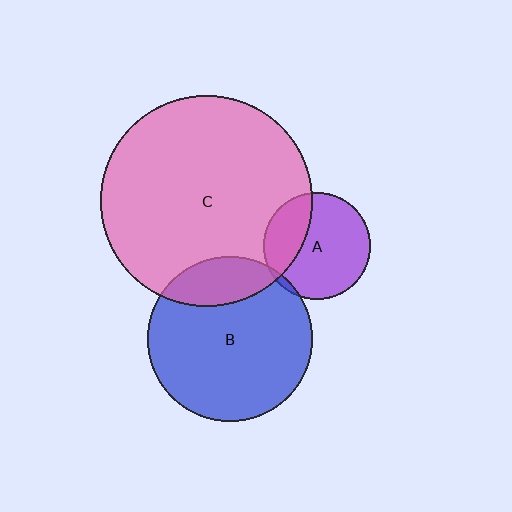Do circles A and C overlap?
Yes.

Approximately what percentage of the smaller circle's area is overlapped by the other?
Approximately 30%.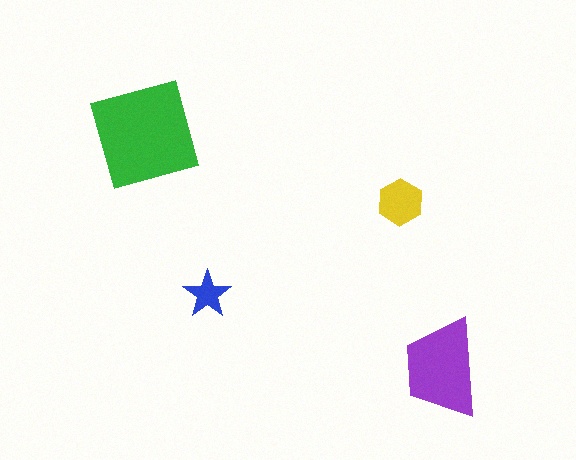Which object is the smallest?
The blue star.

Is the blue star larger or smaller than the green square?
Smaller.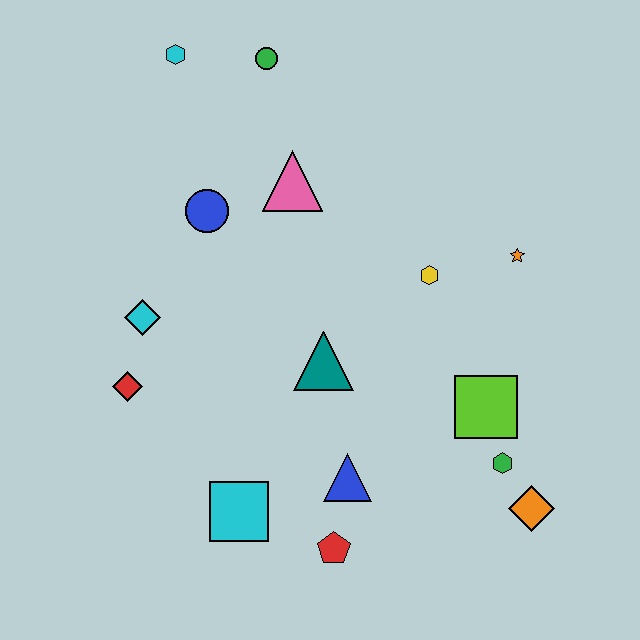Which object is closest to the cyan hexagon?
The green circle is closest to the cyan hexagon.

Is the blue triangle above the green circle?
No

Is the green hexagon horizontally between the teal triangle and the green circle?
No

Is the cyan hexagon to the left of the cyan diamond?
No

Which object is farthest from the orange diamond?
The cyan hexagon is farthest from the orange diamond.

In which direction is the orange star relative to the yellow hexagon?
The orange star is to the right of the yellow hexagon.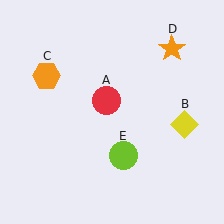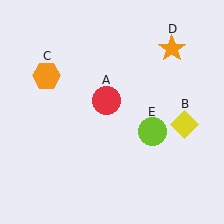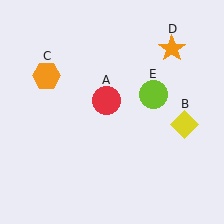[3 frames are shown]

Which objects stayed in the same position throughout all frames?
Red circle (object A) and yellow diamond (object B) and orange hexagon (object C) and orange star (object D) remained stationary.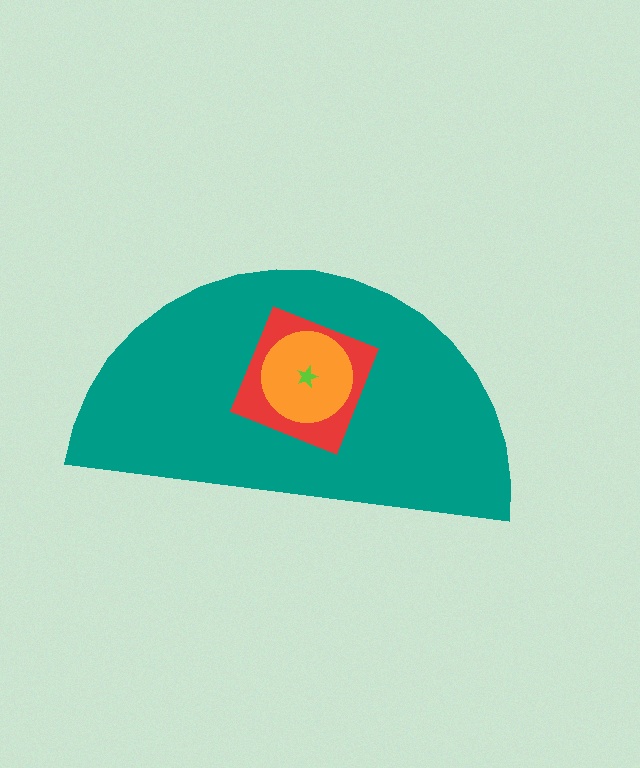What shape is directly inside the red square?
The orange circle.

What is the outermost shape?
The teal semicircle.